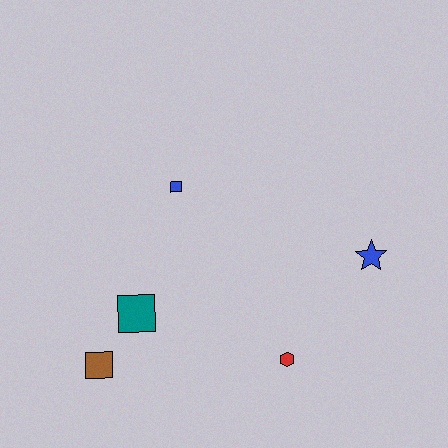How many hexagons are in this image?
There is 1 hexagon.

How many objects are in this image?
There are 5 objects.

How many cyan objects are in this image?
There are no cyan objects.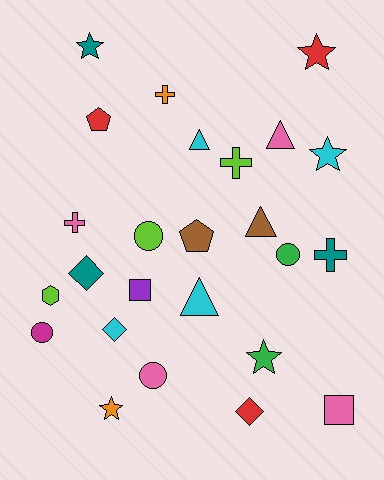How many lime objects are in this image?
There are 3 lime objects.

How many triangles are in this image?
There are 4 triangles.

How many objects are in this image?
There are 25 objects.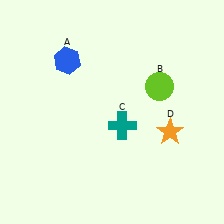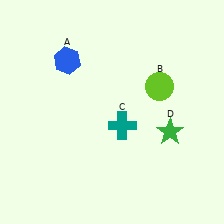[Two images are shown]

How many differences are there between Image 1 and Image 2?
There is 1 difference between the two images.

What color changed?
The star (D) changed from orange in Image 1 to green in Image 2.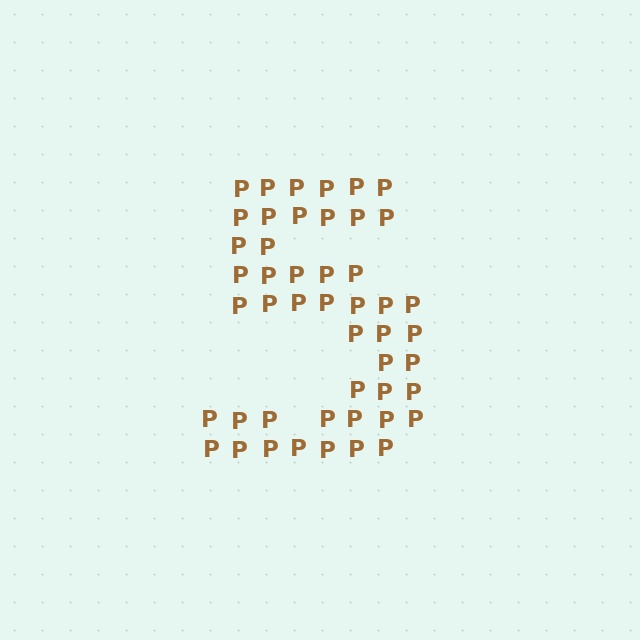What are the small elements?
The small elements are letter P's.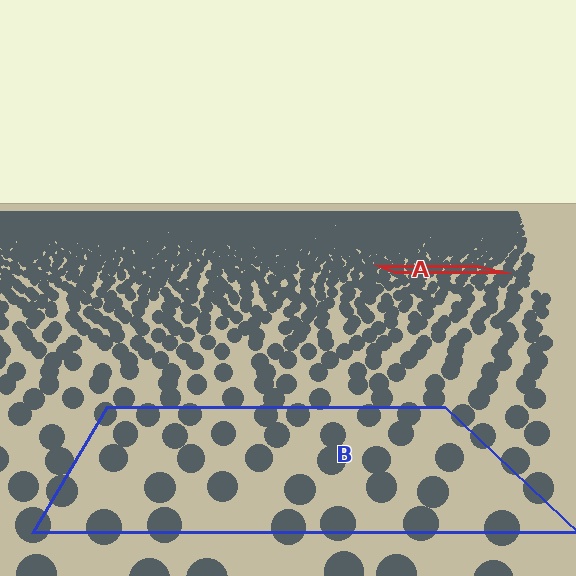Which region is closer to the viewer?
Region B is closer. The texture elements there are larger and more spread out.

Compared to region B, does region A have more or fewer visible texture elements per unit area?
Region A has more texture elements per unit area — they are packed more densely because it is farther away.